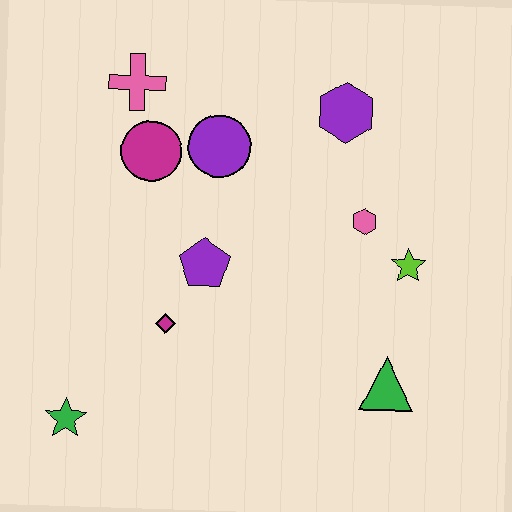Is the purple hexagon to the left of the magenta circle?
No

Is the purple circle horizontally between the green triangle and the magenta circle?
Yes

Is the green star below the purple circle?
Yes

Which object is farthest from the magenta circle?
The green triangle is farthest from the magenta circle.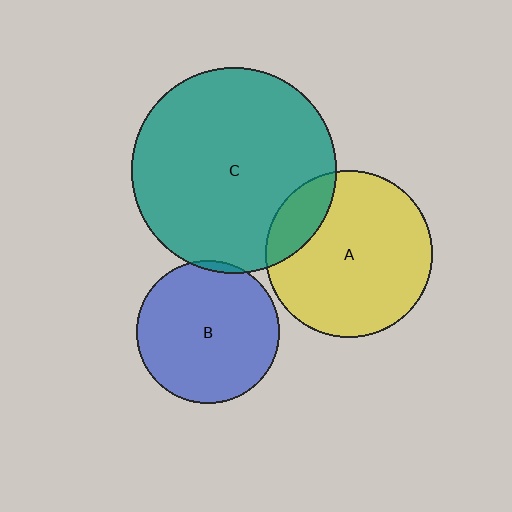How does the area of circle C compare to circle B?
Approximately 2.1 times.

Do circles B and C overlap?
Yes.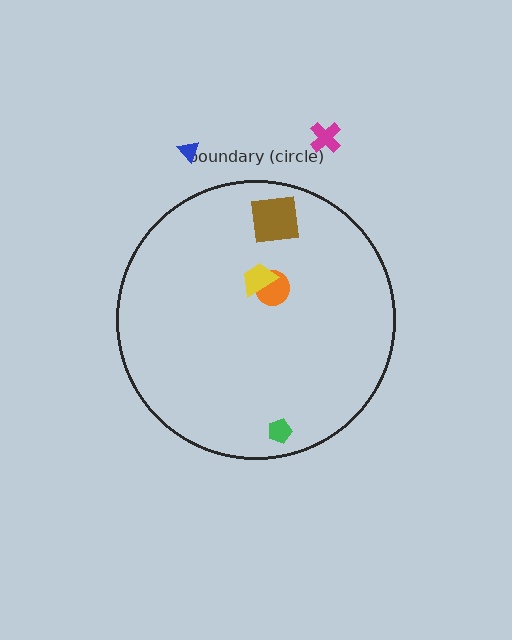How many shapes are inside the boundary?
4 inside, 2 outside.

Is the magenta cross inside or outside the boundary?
Outside.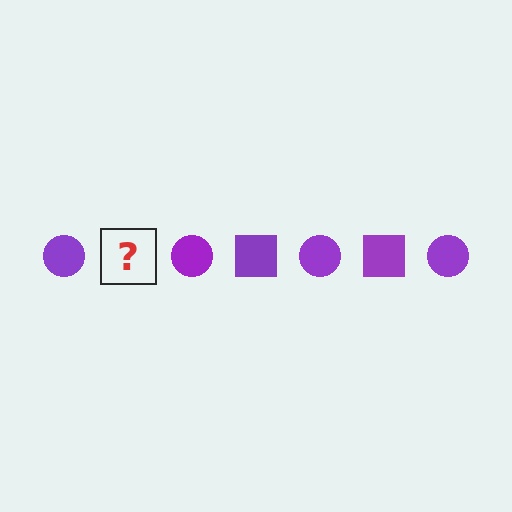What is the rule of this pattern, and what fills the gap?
The rule is that the pattern cycles through circle, square shapes in purple. The gap should be filled with a purple square.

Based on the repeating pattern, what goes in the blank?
The blank should be a purple square.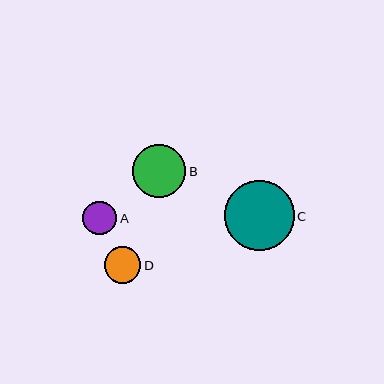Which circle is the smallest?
Circle A is the smallest with a size of approximately 34 pixels.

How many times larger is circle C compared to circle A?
Circle C is approximately 2.1 times the size of circle A.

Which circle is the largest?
Circle C is the largest with a size of approximately 70 pixels.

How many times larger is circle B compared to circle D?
Circle B is approximately 1.5 times the size of circle D.